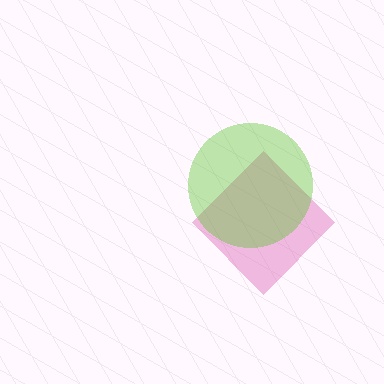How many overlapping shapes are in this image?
There are 2 overlapping shapes in the image.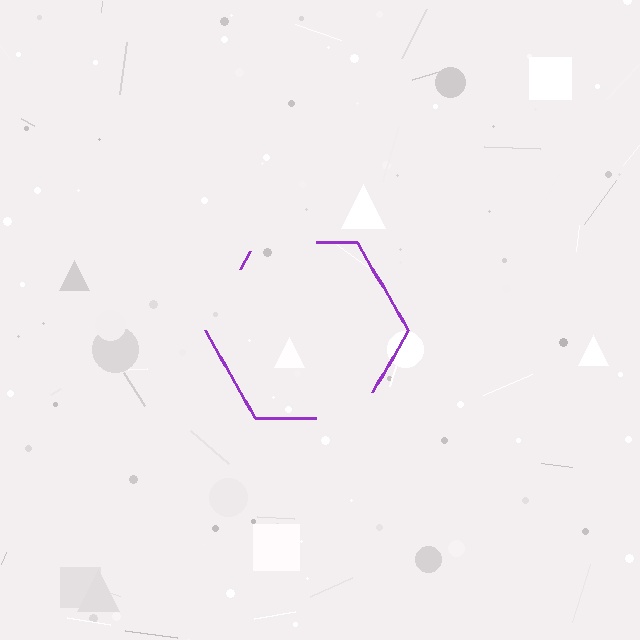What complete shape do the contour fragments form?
The contour fragments form a hexagon.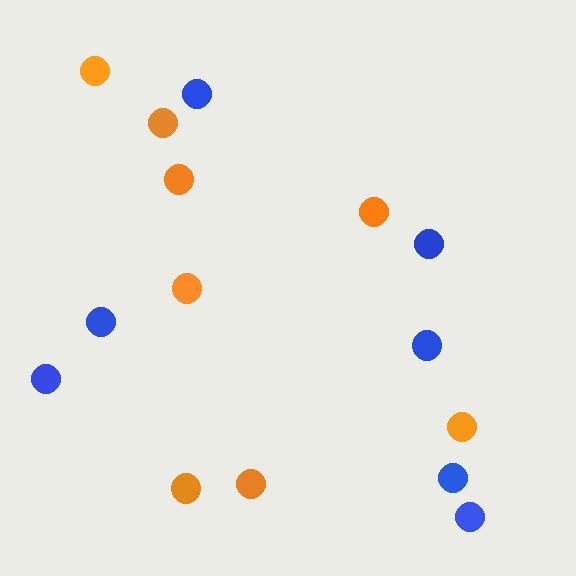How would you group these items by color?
There are 2 groups: one group of orange circles (8) and one group of blue circles (7).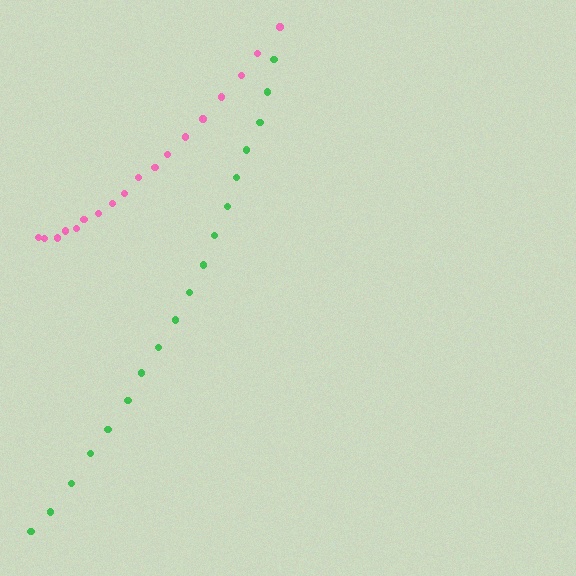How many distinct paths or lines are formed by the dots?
There are 2 distinct paths.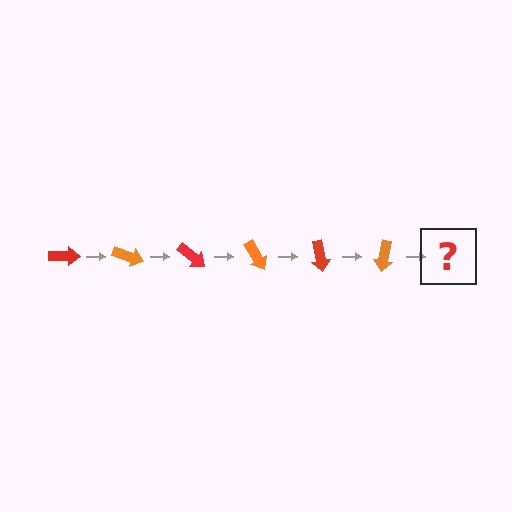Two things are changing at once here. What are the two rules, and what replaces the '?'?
The two rules are that it rotates 20 degrees each step and the color cycles through red and orange. The '?' should be a red arrow, rotated 120 degrees from the start.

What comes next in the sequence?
The next element should be a red arrow, rotated 120 degrees from the start.